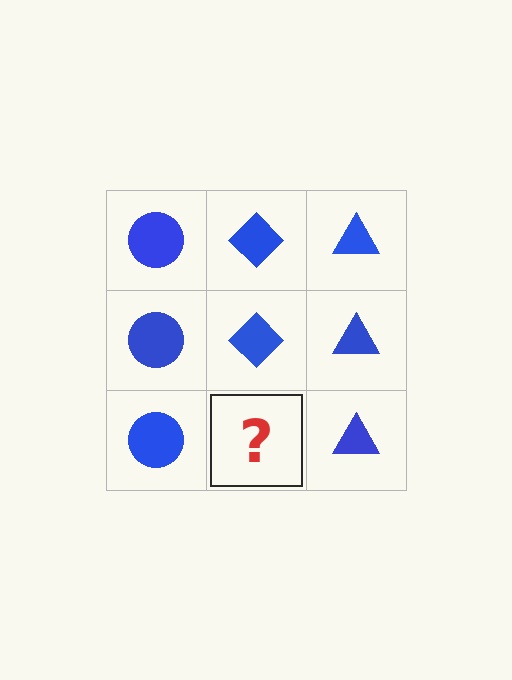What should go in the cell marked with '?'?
The missing cell should contain a blue diamond.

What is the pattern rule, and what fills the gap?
The rule is that each column has a consistent shape. The gap should be filled with a blue diamond.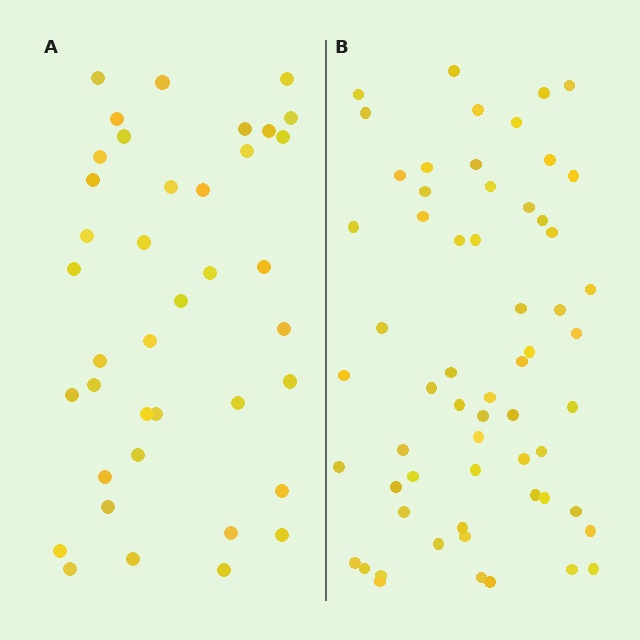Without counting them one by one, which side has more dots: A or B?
Region B (the right region) has more dots.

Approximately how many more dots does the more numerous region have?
Region B has approximately 20 more dots than region A.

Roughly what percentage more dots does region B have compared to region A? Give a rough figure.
About 55% more.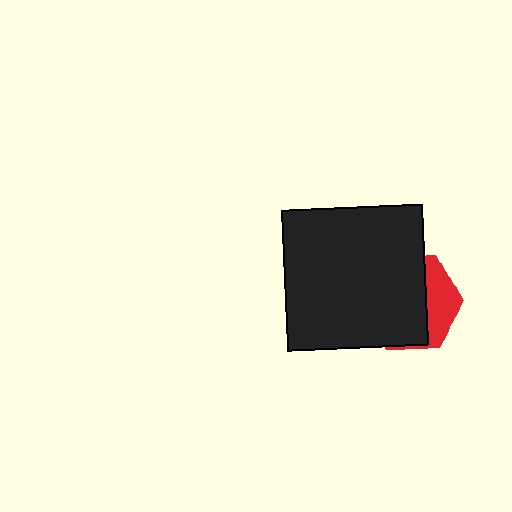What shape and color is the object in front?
The object in front is a black square.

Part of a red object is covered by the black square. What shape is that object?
It is a hexagon.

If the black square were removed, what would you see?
You would see the complete red hexagon.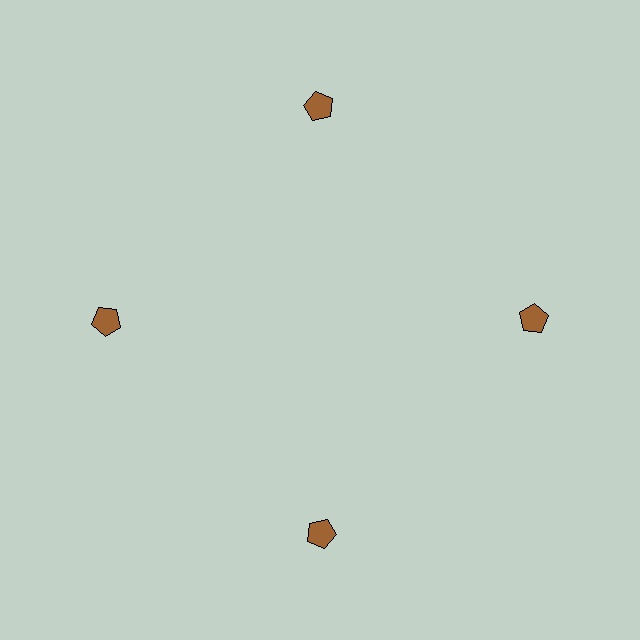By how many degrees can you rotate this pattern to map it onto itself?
The pattern maps onto itself every 90 degrees of rotation.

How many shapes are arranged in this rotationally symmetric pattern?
There are 4 shapes, arranged in 4 groups of 1.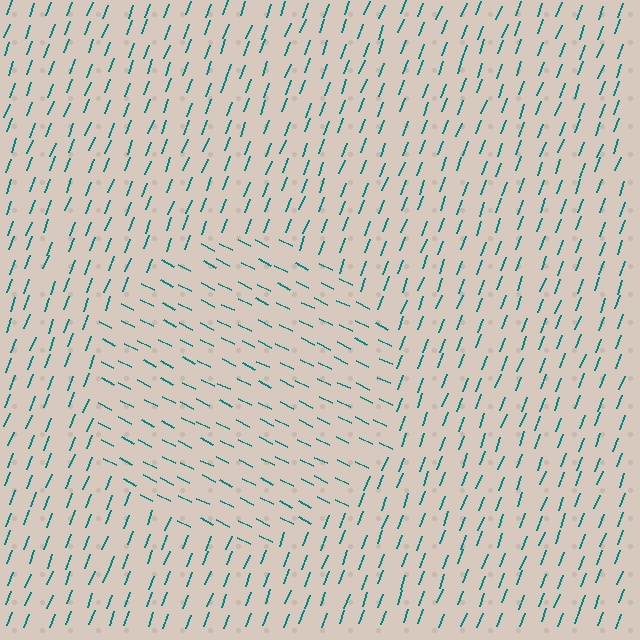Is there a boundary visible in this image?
Yes, there is a texture boundary formed by a change in line orientation.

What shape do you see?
I see a circle.